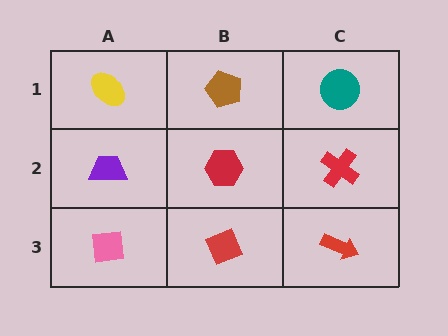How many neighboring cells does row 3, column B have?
3.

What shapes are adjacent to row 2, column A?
A yellow ellipse (row 1, column A), a pink square (row 3, column A), a red hexagon (row 2, column B).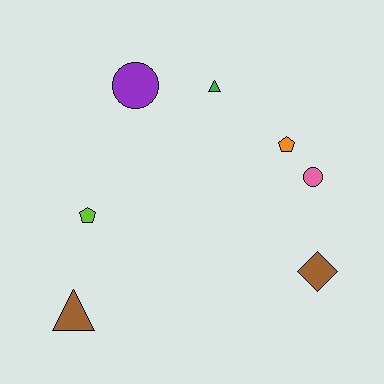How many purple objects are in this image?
There is 1 purple object.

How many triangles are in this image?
There are 2 triangles.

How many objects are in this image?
There are 7 objects.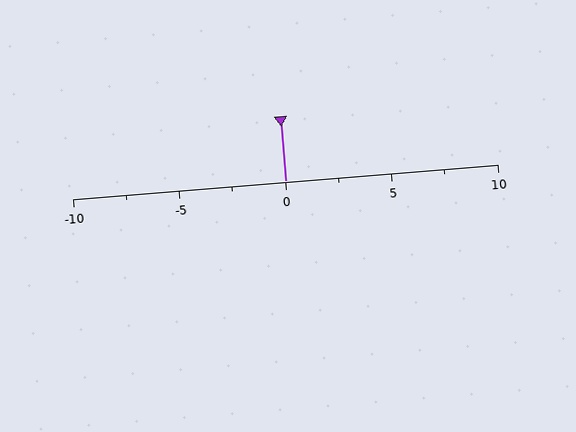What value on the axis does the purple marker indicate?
The marker indicates approximately 0.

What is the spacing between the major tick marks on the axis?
The major ticks are spaced 5 apart.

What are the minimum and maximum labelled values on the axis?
The axis runs from -10 to 10.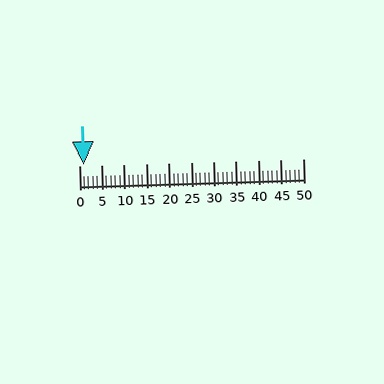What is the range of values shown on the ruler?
The ruler shows values from 0 to 50.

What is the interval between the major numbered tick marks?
The major tick marks are spaced 5 units apart.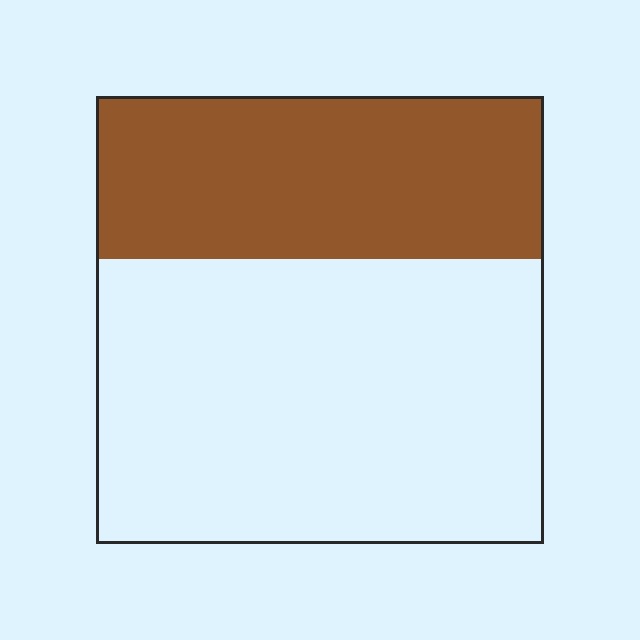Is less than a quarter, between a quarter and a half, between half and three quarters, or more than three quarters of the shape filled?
Between a quarter and a half.